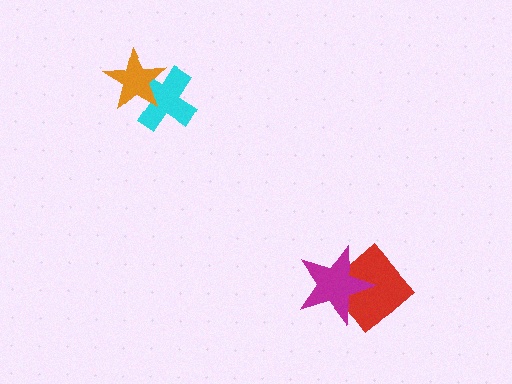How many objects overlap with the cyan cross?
1 object overlaps with the cyan cross.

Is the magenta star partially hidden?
No, no other shape covers it.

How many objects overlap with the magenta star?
1 object overlaps with the magenta star.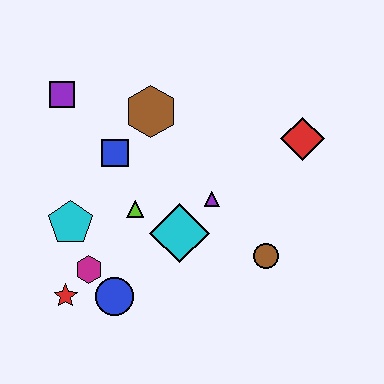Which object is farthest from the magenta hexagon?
The red diamond is farthest from the magenta hexagon.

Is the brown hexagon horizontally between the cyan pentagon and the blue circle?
No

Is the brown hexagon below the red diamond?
No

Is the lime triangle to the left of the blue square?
No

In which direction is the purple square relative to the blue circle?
The purple square is above the blue circle.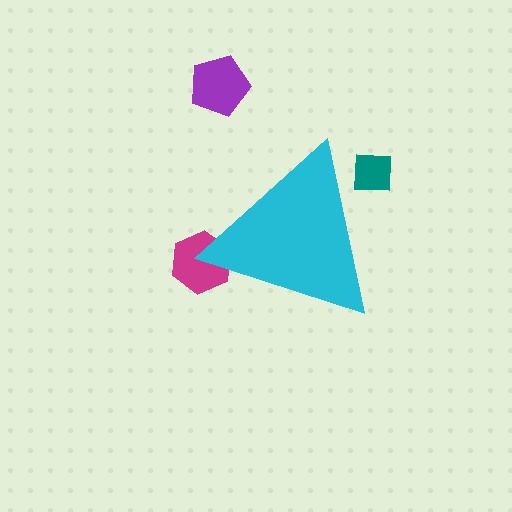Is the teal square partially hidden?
Yes, the teal square is partially hidden behind the cyan triangle.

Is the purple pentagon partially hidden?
No, the purple pentagon is fully visible.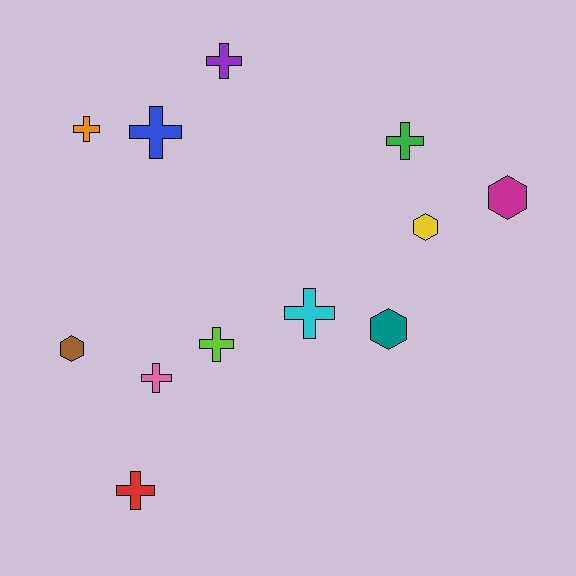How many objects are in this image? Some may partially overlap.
There are 12 objects.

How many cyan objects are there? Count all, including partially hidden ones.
There is 1 cyan object.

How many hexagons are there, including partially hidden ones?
There are 4 hexagons.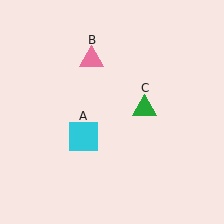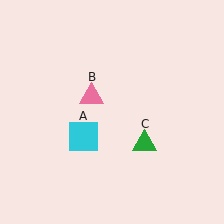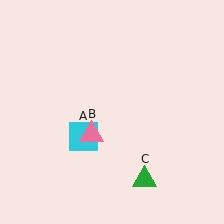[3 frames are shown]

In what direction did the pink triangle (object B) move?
The pink triangle (object B) moved down.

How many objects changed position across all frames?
2 objects changed position: pink triangle (object B), green triangle (object C).